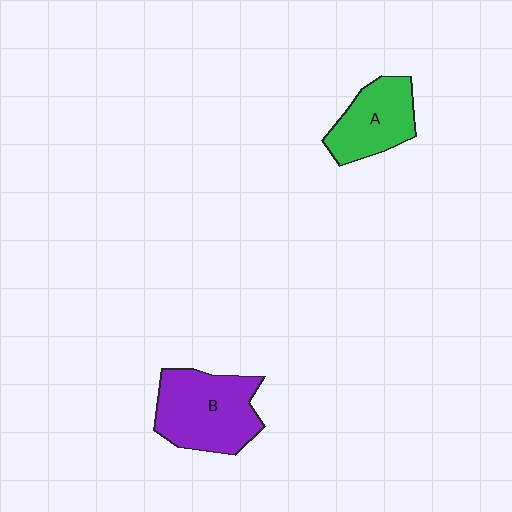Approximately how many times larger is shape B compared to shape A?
Approximately 1.4 times.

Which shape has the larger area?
Shape B (purple).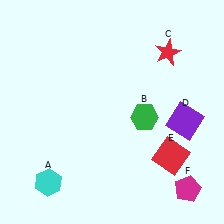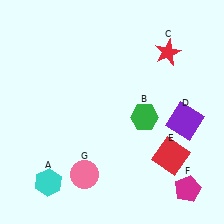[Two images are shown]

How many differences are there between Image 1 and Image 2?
There is 1 difference between the two images.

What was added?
A pink circle (G) was added in Image 2.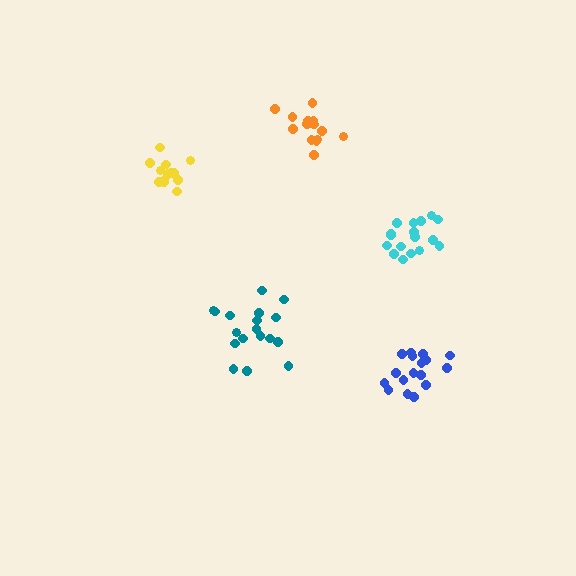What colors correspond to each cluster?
The clusters are colored: blue, cyan, orange, teal, yellow.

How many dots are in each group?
Group 1: 17 dots, Group 2: 17 dots, Group 3: 15 dots, Group 4: 18 dots, Group 5: 14 dots (81 total).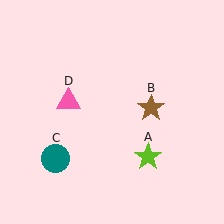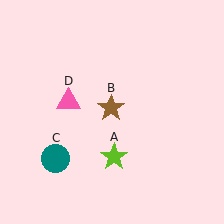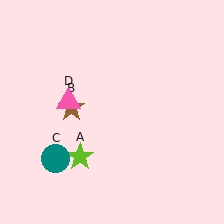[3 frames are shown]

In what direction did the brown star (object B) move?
The brown star (object B) moved left.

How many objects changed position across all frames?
2 objects changed position: lime star (object A), brown star (object B).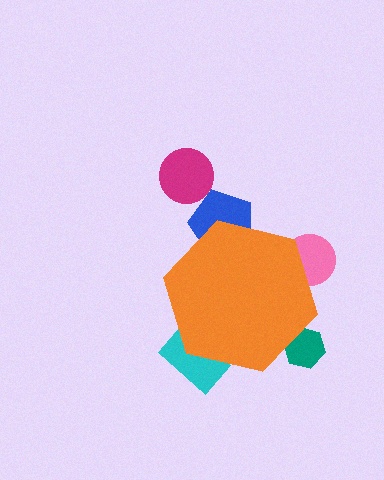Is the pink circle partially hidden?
Yes, the pink circle is partially hidden behind the orange hexagon.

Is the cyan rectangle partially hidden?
Yes, the cyan rectangle is partially hidden behind the orange hexagon.